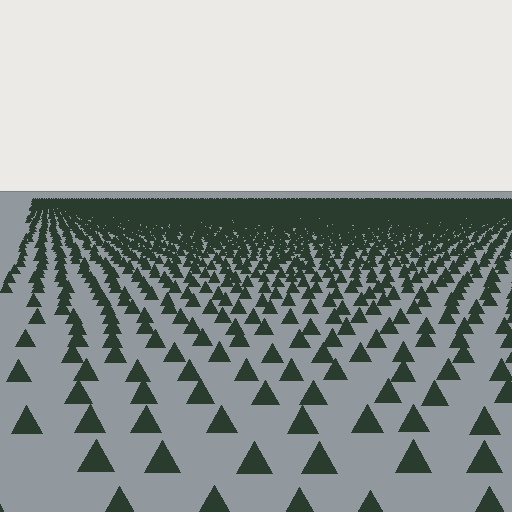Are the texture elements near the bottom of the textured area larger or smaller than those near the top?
Larger. Near the bottom, elements are closer to the viewer and appear at a bigger on-screen size.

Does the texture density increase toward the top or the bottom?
Density increases toward the top.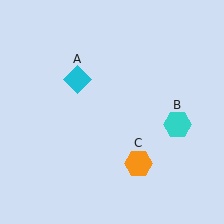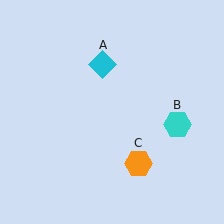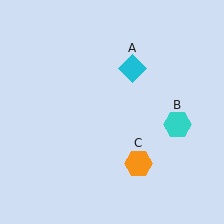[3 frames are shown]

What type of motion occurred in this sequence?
The cyan diamond (object A) rotated clockwise around the center of the scene.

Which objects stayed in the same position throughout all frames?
Cyan hexagon (object B) and orange hexagon (object C) remained stationary.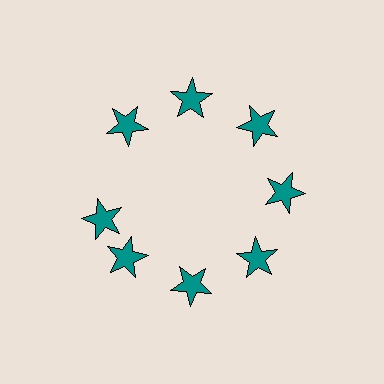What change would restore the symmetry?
The symmetry would be restored by rotating it back into even spacing with its neighbors so that all 8 stars sit at equal angles and equal distance from the center.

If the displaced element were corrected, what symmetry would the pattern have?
It would have 8-fold rotational symmetry — the pattern would map onto itself every 45 degrees.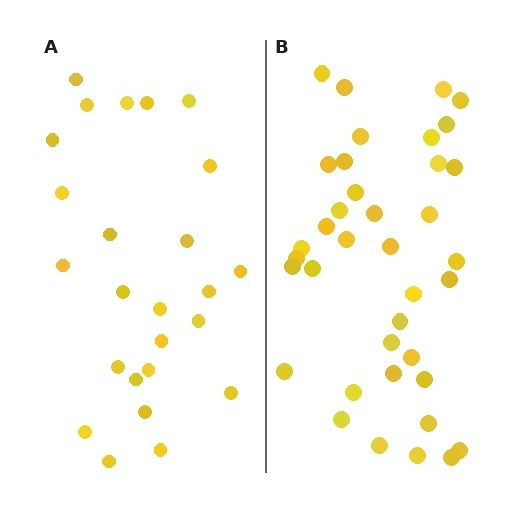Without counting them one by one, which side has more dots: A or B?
Region B (the right region) has more dots.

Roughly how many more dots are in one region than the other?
Region B has approximately 15 more dots than region A.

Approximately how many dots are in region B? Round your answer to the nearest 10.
About 40 dots. (The exact count is 38, which rounds to 40.)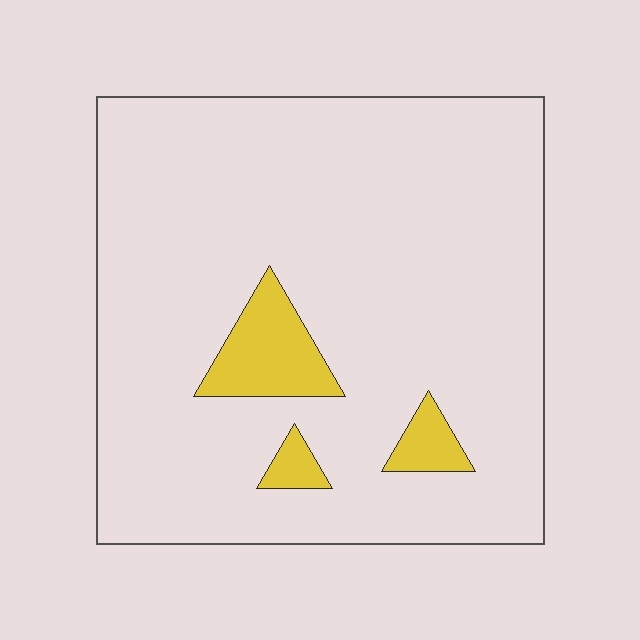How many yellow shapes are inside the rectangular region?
3.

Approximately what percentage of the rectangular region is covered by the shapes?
Approximately 10%.